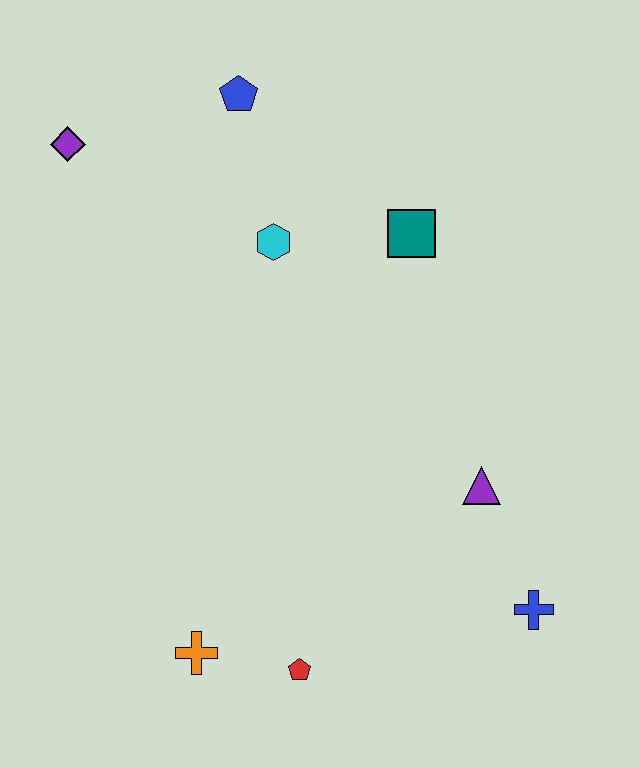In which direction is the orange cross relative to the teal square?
The orange cross is below the teal square.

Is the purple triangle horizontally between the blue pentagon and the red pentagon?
No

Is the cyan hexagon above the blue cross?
Yes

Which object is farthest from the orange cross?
The blue pentagon is farthest from the orange cross.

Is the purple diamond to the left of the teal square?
Yes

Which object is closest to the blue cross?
The purple triangle is closest to the blue cross.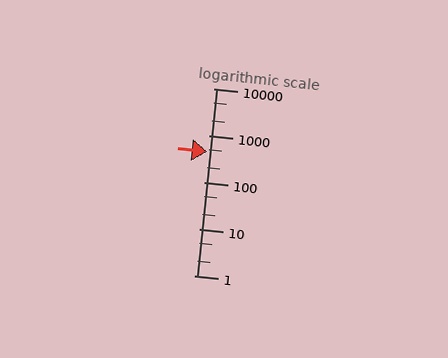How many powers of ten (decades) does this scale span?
The scale spans 4 decades, from 1 to 10000.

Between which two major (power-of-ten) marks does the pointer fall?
The pointer is between 100 and 1000.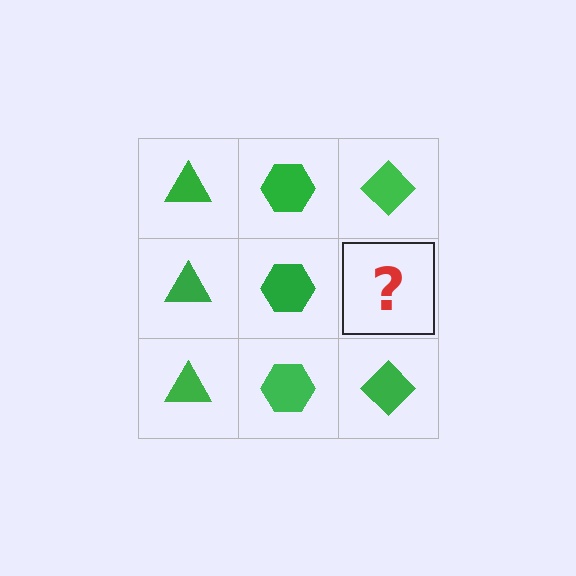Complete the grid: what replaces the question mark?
The question mark should be replaced with a green diamond.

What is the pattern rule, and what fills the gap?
The rule is that each column has a consistent shape. The gap should be filled with a green diamond.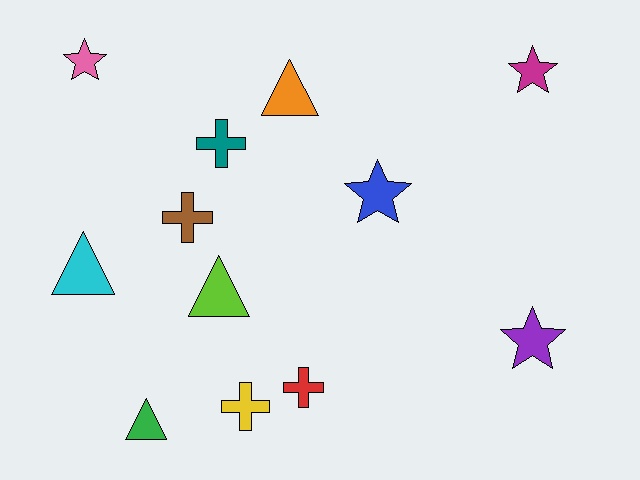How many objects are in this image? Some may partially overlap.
There are 12 objects.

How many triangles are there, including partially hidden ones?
There are 4 triangles.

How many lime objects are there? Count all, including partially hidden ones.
There is 1 lime object.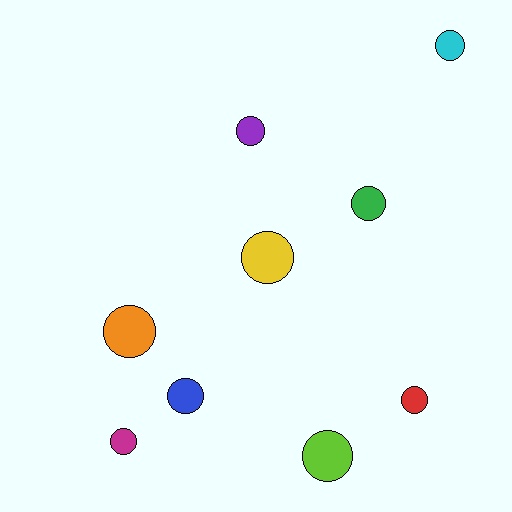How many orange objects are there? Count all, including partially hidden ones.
There is 1 orange object.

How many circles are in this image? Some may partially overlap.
There are 9 circles.